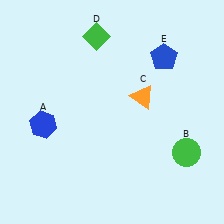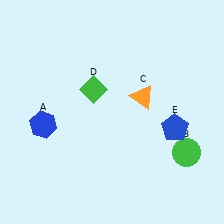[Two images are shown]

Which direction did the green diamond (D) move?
The green diamond (D) moved down.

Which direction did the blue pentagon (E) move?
The blue pentagon (E) moved down.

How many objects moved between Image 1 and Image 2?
2 objects moved between the two images.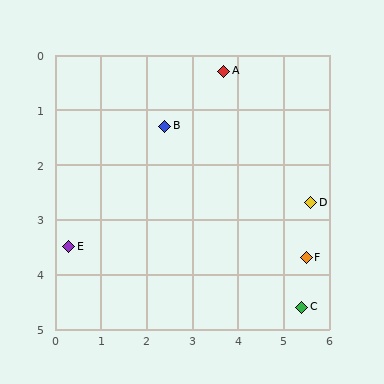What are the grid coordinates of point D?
Point D is at approximately (5.6, 2.7).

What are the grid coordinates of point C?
Point C is at approximately (5.4, 4.6).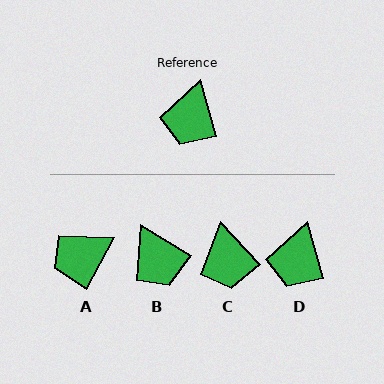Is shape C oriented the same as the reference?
No, it is off by about 28 degrees.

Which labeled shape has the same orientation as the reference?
D.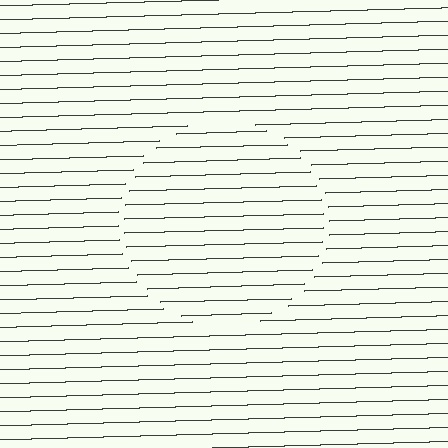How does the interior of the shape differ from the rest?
The interior of the shape contains the same grating, shifted by half a period — the contour is defined by the phase discontinuity where line-ends from the inner and outer gratings abut.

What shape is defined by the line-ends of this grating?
An illusory circle. The interior of the shape contains the same grating, shifted by half a period — the contour is defined by the phase discontinuity where line-ends from the inner and outer gratings abut.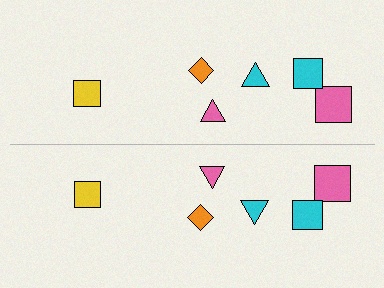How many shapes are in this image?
There are 12 shapes in this image.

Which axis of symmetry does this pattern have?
The pattern has a horizontal axis of symmetry running through the center of the image.